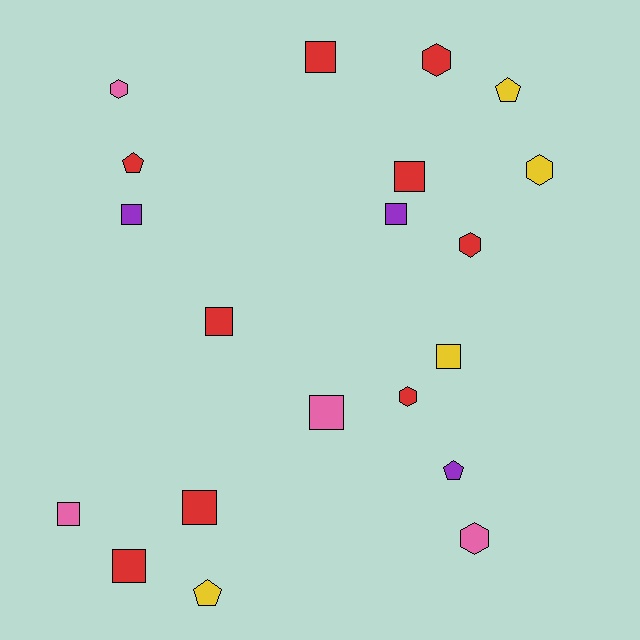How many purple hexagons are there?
There are no purple hexagons.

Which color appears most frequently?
Red, with 9 objects.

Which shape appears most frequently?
Square, with 10 objects.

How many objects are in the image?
There are 20 objects.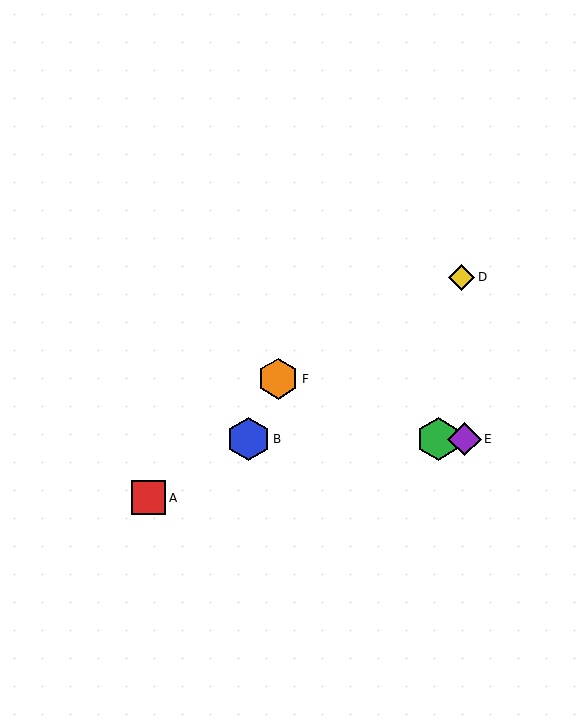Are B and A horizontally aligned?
No, B is at y≈439 and A is at y≈498.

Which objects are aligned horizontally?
Objects B, C, E are aligned horizontally.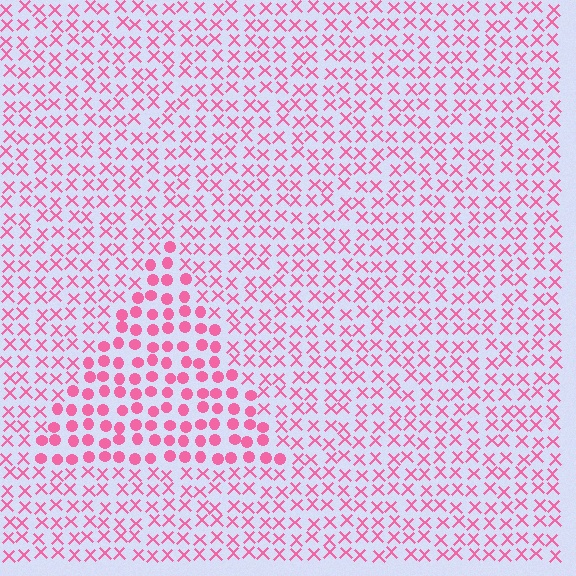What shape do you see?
I see a triangle.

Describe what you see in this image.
The image is filled with small pink elements arranged in a uniform grid. A triangle-shaped region contains circles, while the surrounding area contains X marks. The boundary is defined purely by the change in element shape.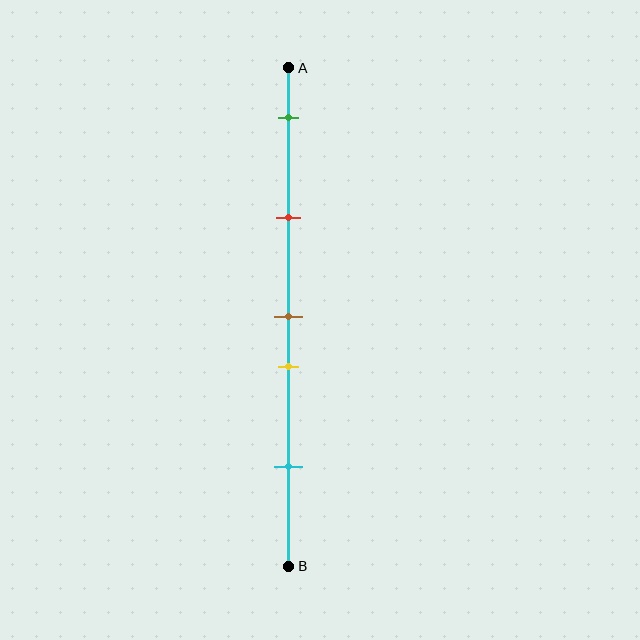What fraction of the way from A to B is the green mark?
The green mark is approximately 10% (0.1) of the way from A to B.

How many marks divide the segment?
There are 5 marks dividing the segment.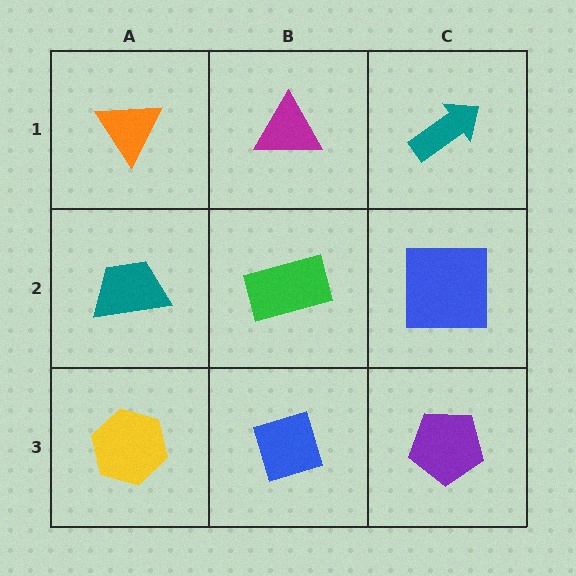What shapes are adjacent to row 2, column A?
An orange triangle (row 1, column A), a yellow hexagon (row 3, column A), a green rectangle (row 2, column B).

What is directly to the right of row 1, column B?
A teal arrow.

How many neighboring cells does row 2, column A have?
3.